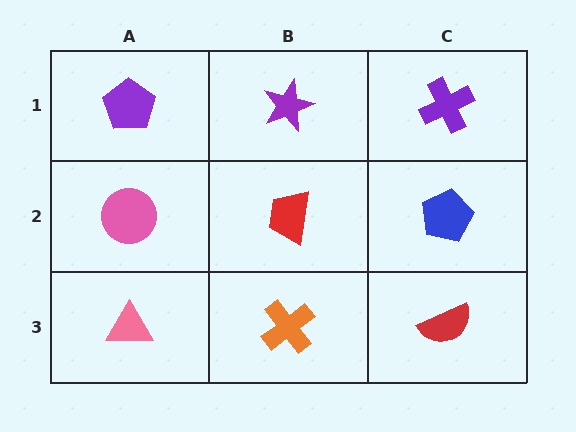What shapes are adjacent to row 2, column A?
A purple pentagon (row 1, column A), a pink triangle (row 3, column A), a red trapezoid (row 2, column B).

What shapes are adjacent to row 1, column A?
A pink circle (row 2, column A), a purple star (row 1, column B).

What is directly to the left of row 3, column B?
A pink triangle.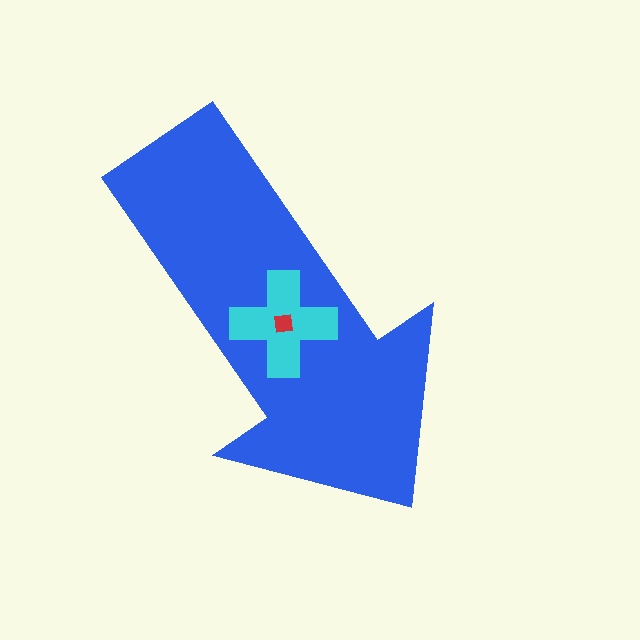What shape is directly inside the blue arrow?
The cyan cross.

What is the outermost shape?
The blue arrow.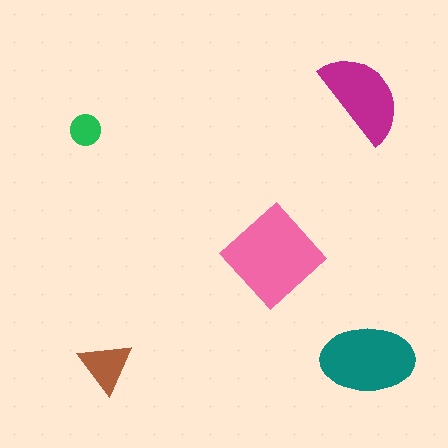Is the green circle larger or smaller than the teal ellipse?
Smaller.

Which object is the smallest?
The green circle.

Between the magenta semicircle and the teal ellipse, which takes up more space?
The teal ellipse.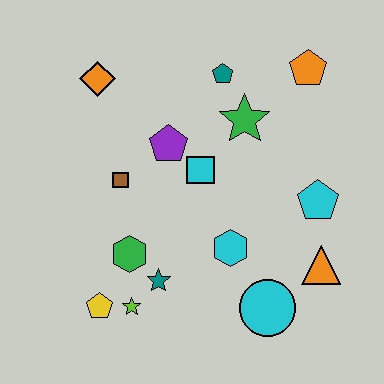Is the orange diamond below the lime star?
No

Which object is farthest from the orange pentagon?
The yellow pentagon is farthest from the orange pentagon.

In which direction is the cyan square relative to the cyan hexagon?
The cyan square is above the cyan hexagon.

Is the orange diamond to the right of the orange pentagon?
No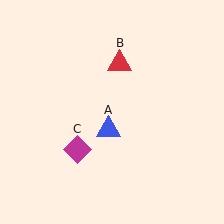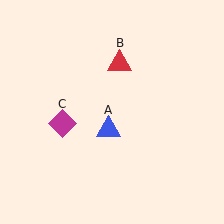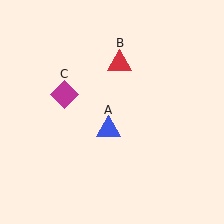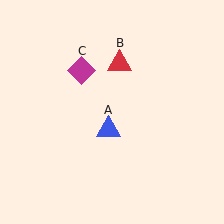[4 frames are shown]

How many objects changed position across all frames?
1 object changed position: magenta diamond (object C).